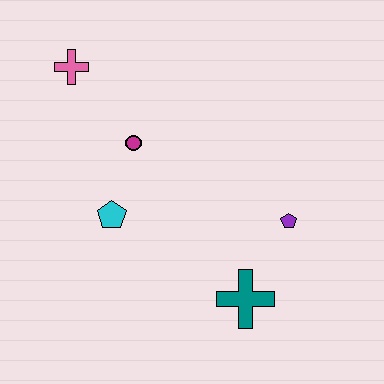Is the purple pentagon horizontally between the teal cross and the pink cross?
No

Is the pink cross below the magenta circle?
No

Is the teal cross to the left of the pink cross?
No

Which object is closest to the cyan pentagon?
The magenta circle is closest to the cyan pentagon.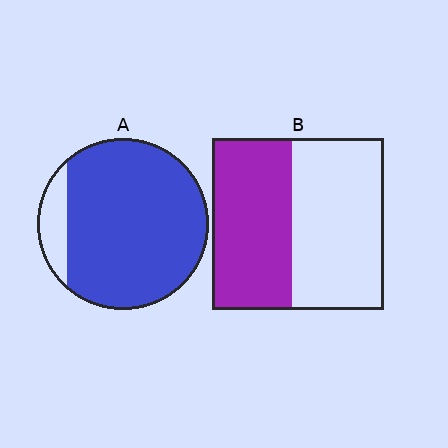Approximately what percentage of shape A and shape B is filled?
A is approximately 90% and B is approximately 45%.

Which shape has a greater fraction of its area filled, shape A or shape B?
Shape A.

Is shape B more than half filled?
Roughly half.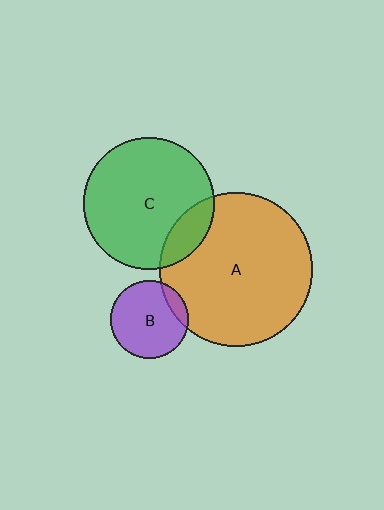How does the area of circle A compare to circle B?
Approximately 3.8 times.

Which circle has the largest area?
Circle A (orange).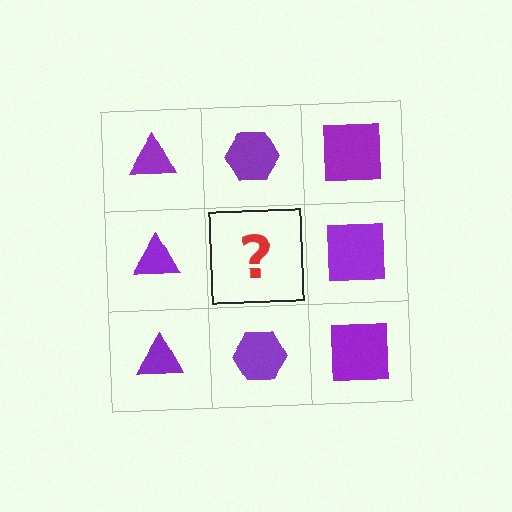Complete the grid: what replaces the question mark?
The question mark should be replaced with a purple hexagon.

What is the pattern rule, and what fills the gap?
The rule is that each column has a consistent shape. The gap should be filled with a purple hexagon.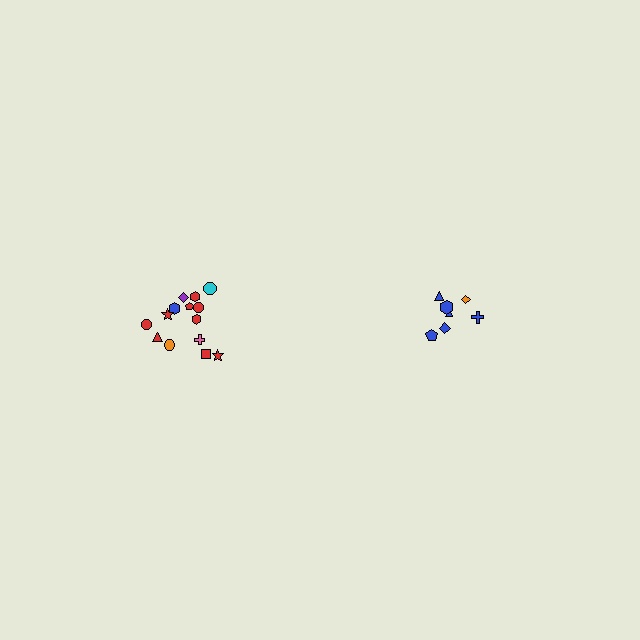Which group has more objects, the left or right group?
The left group.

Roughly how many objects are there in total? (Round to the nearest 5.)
Roughly 25 objects in total.